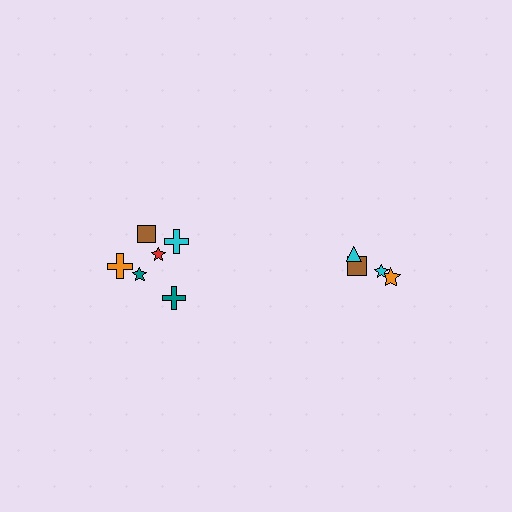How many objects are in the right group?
There are 4 objects.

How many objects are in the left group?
There are 6 objects.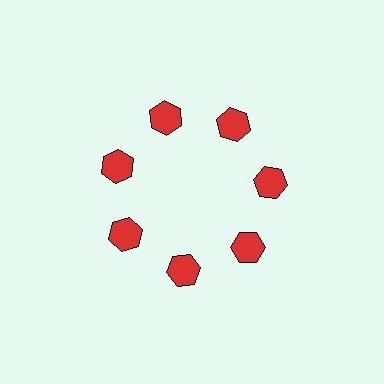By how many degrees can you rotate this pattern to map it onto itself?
The pattern maps onto itself every 51 degrees of rotation.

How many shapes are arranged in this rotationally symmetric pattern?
There are 7 shapes, arranged in 7 groups of 1.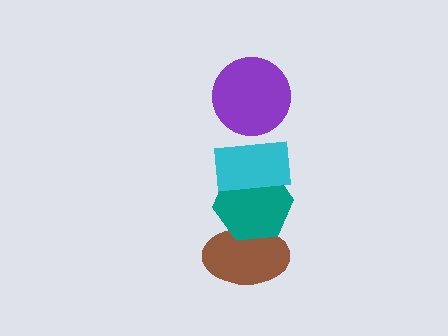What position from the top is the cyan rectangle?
The cyan rectangle is 2nd from the top.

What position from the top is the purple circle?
The purple circle is 1st from the top.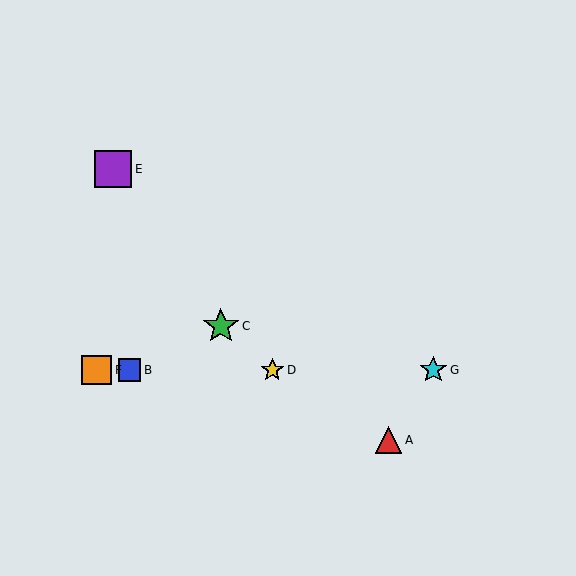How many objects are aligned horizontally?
4 objects (B, D, F, G) are aligned horizontally.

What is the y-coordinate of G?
Object G is at y≈370.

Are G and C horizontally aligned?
No, G is at y≈370 and C is at y≈326.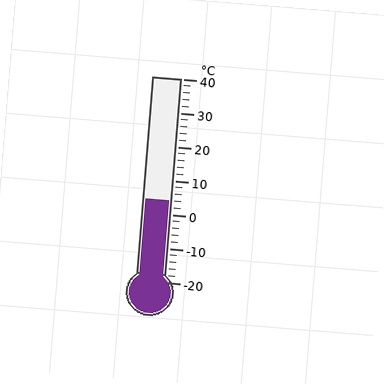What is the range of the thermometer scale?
The thermometer scale ranges from -20°C to 40°C.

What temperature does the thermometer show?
The thermometer shows approximately 4°C.